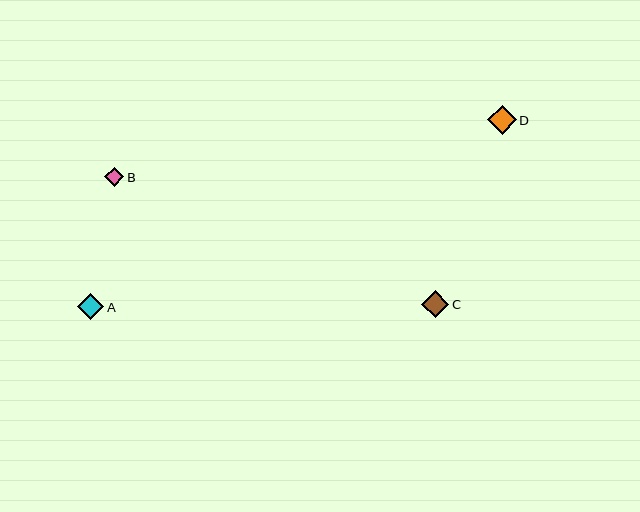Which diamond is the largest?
Diamond D is the largest with a size of approximately 28 pixels.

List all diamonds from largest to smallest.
From largest to smallest: D, C, A, B.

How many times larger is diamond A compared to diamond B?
Diamond A is approximately 1.4 times the size of diamond B.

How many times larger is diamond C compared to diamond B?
Diamond C is approximately 1.4 times the size of diamond B.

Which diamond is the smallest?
Diamond B is the smallest with a size of approximately 19 pixels.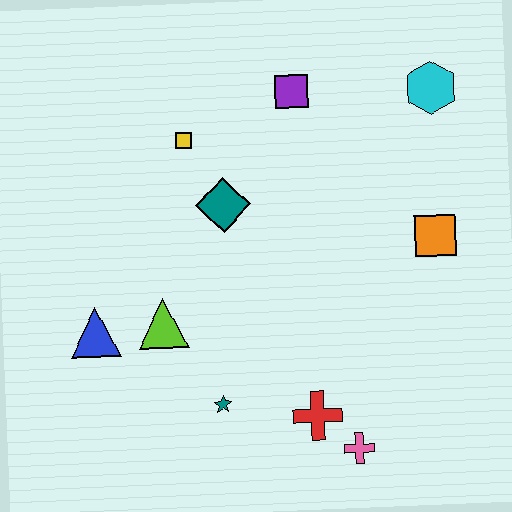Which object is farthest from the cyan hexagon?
The blue triangle is farthest from the cyan hexagon.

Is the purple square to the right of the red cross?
No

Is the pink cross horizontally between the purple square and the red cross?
No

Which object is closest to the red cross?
The pink cross is closest to the red cross.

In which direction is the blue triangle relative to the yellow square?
The blue triangle is below the yellow square.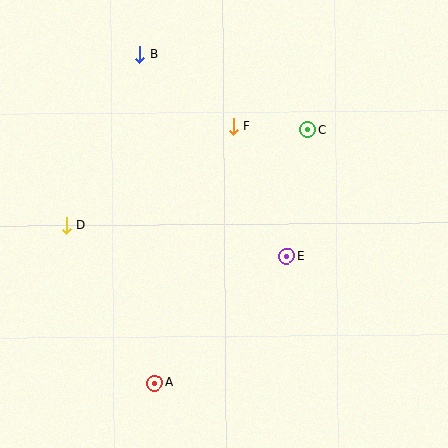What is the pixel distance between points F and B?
The distance between F and B is 118 pixels.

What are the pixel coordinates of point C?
Point C is at (308, 130).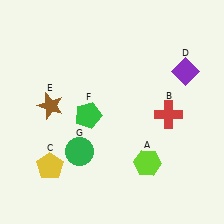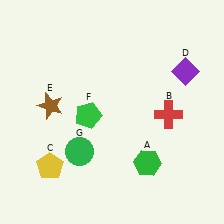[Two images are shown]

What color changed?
The hexagon (A) changed from lime in Image 1 to green in Image 2.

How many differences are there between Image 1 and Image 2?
There is 1 difference between the two images.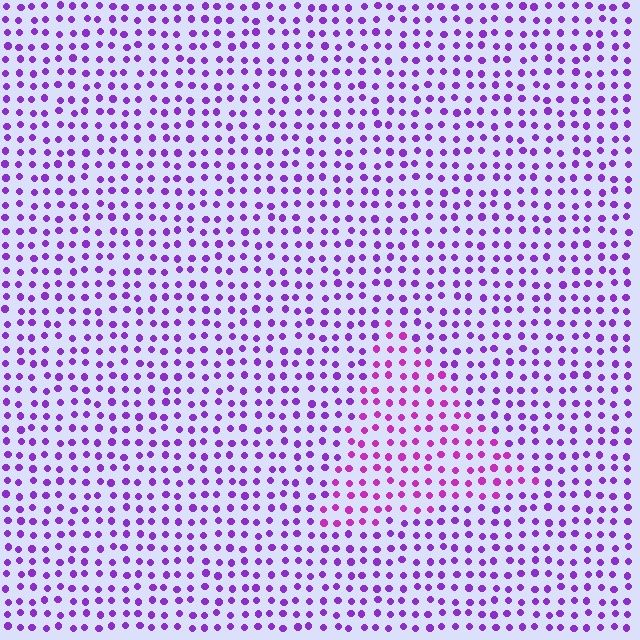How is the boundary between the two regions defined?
The boundary is defined purely by a slight shift in hue (about 29 degrees). Spacing, size, and orientation are identical on both sides.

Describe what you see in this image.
The image is filled with small purple elements in a uniform arrangement. A triangle-shaped region is visible where the elements are tinted to a slightly different hue, forming a subtle color boundary.